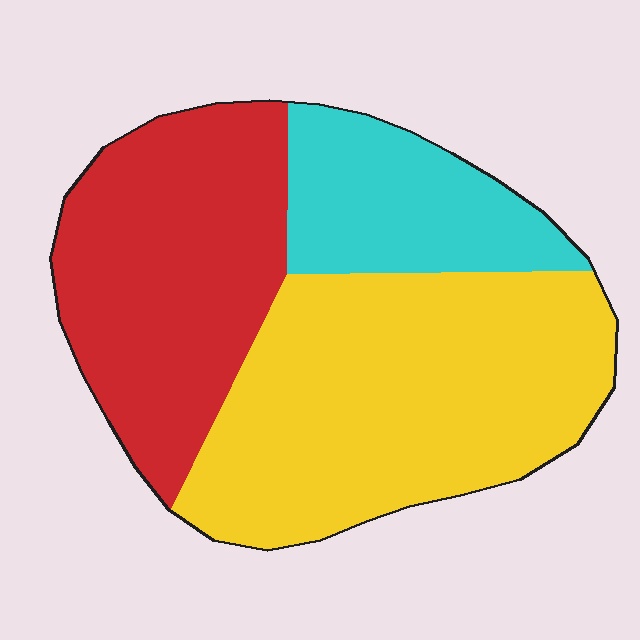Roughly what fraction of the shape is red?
Red takes up about one third (1/3) of the shape.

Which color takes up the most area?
Yellow, at roughly 45%.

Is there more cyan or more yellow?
Yellow.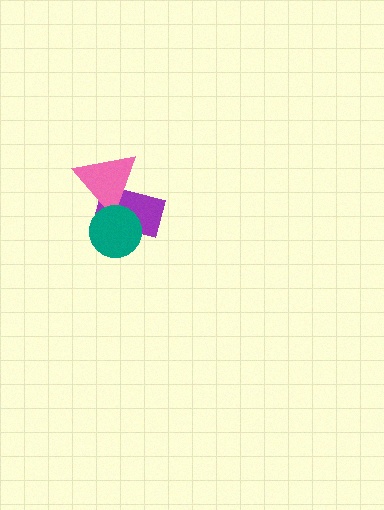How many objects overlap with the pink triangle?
2 objects overlap with the pink triangle.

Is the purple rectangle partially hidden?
Yes, it is partially covered by another shape.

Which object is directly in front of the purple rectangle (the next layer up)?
The pink triangle is directly in front of the purple rectangle.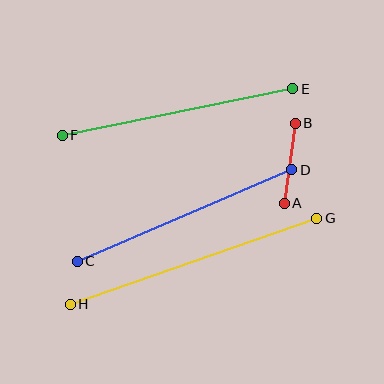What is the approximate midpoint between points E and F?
The midpoint is at approximately (178, 112) pixels.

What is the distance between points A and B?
The distance is approximately 81 pixels.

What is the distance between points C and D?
The distance is approximately 233 pixels.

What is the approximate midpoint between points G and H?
The midpoint is at approximately (193, 261) pixels.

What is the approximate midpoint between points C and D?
The midpoint is at approximately (184, 216) pixels.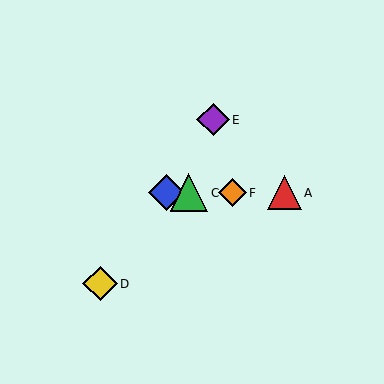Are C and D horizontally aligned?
No, C is at y≈193 and D is at y≈284.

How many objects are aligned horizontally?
4 objects (A, B, C, F) are aligned horizontally.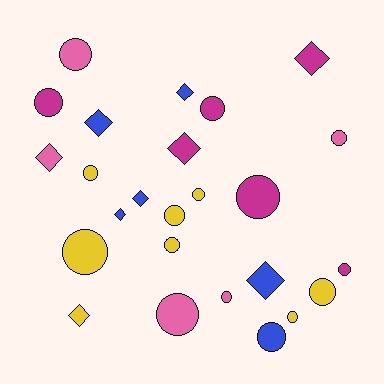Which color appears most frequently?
Yellow, with 8 objects.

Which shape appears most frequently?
Circle, with 16 objects.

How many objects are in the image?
There are 25 objects.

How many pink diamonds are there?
There is 1 pink diamond.